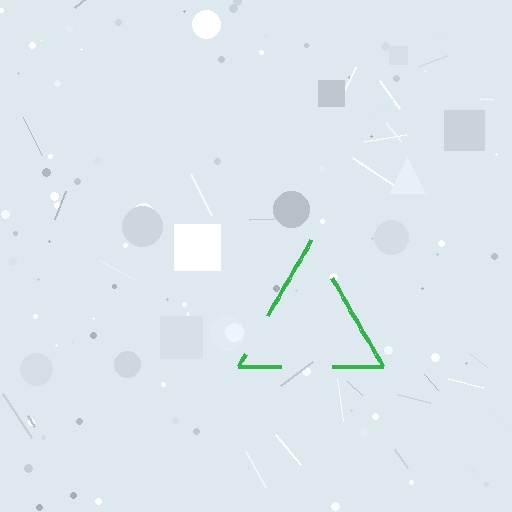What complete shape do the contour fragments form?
The contour fragments form a triangle.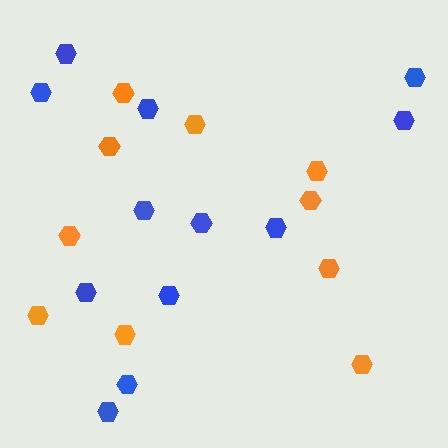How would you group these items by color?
There are 2 groups: one group of blue hexagons (12) and one group of orange hexagons (10).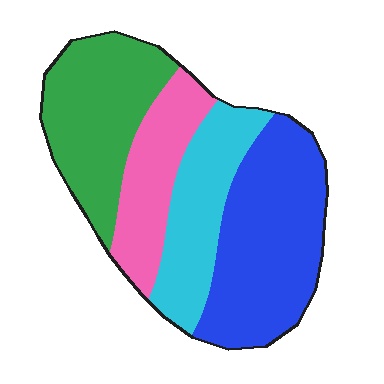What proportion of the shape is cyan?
Cyan covers about 20% of the shape.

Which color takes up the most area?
Blue, at roughly 35%.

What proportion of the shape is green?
Green covers about 25% of the shape.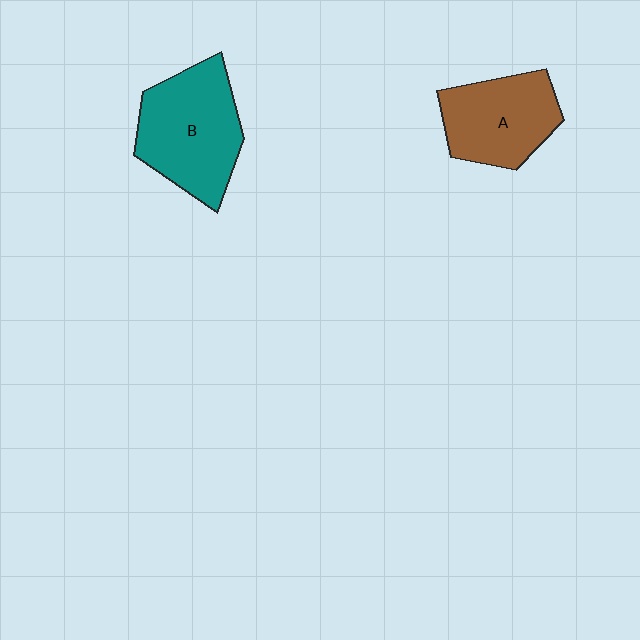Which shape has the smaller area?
Shape A (brown).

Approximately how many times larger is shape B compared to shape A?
Approximately 1.2 times.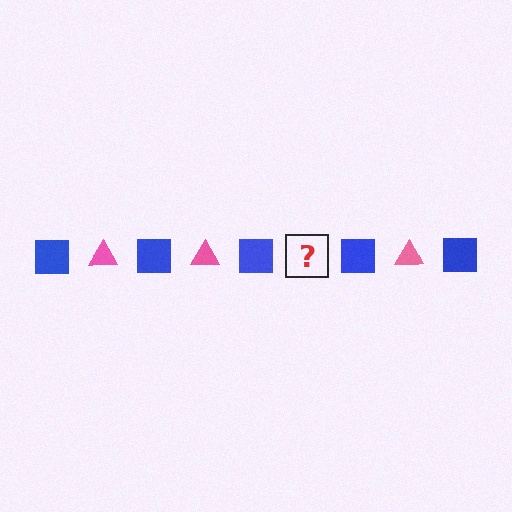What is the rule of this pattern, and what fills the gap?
The rule is that the pattern alternates between blue square and pink triangle. The gap should be filled with a pink triangle.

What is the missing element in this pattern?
The missing element is a pink triangle.